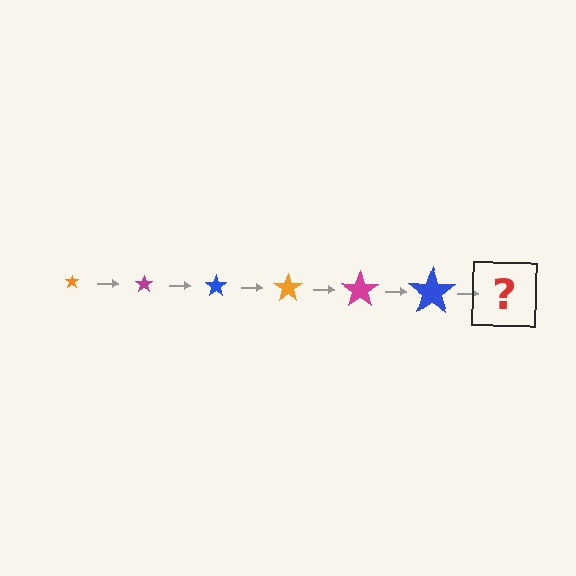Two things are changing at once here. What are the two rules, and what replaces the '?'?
The two rules are that the star grows larger each step and the color cycles through orange, magenta, and blue. The '?' should be an orange star, larger than the previous one.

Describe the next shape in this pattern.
It should be an orange star, larger than the previous one.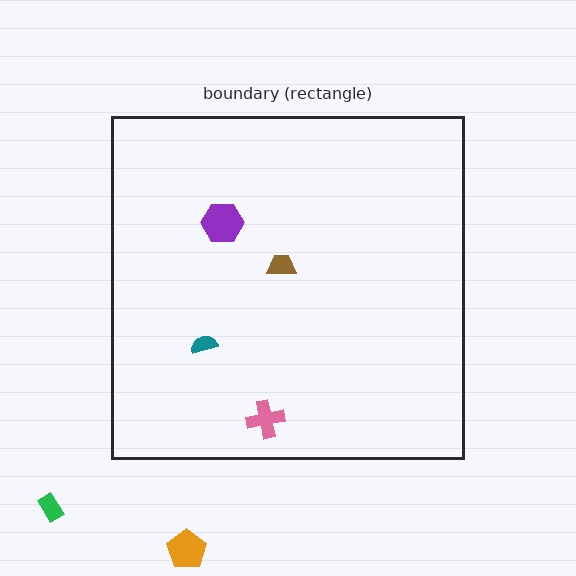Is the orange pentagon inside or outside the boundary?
Outside.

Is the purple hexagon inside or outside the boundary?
Inside.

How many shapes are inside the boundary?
4 inside, 2 outside.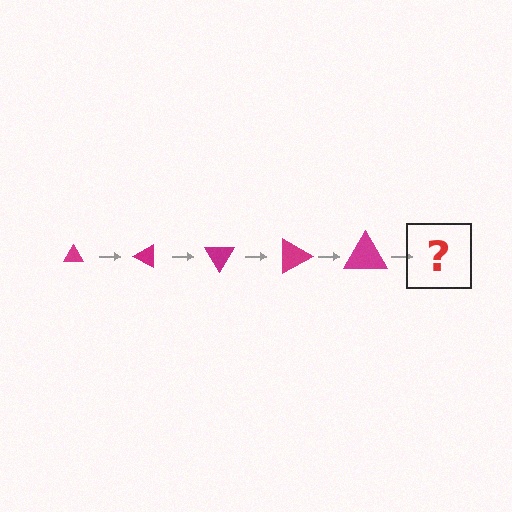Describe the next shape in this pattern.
It should be a triangle, larger than the previous one and rotated 150 degrees from the start.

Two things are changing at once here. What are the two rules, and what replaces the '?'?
The two rules are that the triangle grows larger each step and it rotates 30 degrees each step. The '?' should be a triangle, larger than the previous one and rotated 150 degrees from the start.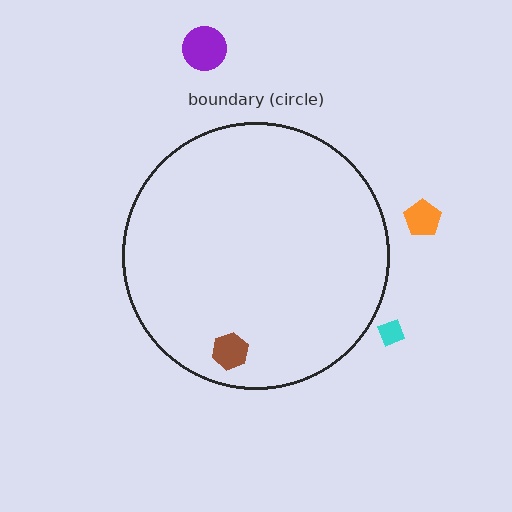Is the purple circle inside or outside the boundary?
Outside.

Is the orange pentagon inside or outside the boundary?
Outside.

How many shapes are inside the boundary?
1 inside, 3 outside.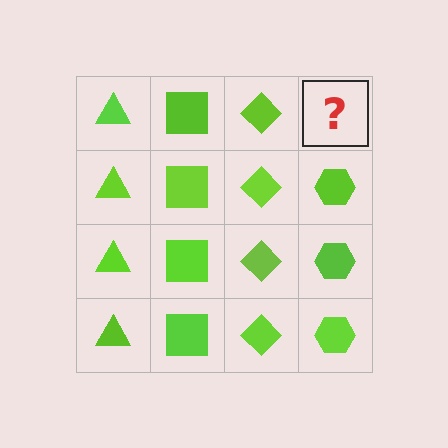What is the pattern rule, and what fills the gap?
The rule is that each column has a consistent shape. The gap should be filled with a lime hexagon.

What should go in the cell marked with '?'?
The missing cell should contain a lime hexagon.